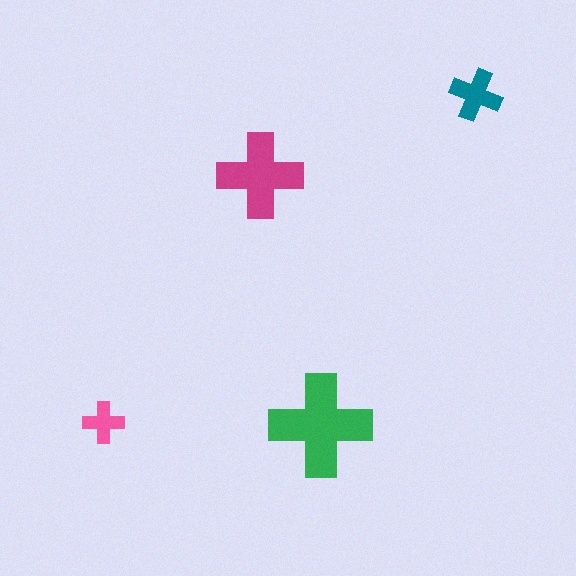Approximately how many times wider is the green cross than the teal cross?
About 2 times wider.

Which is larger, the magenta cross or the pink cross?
The magenta one.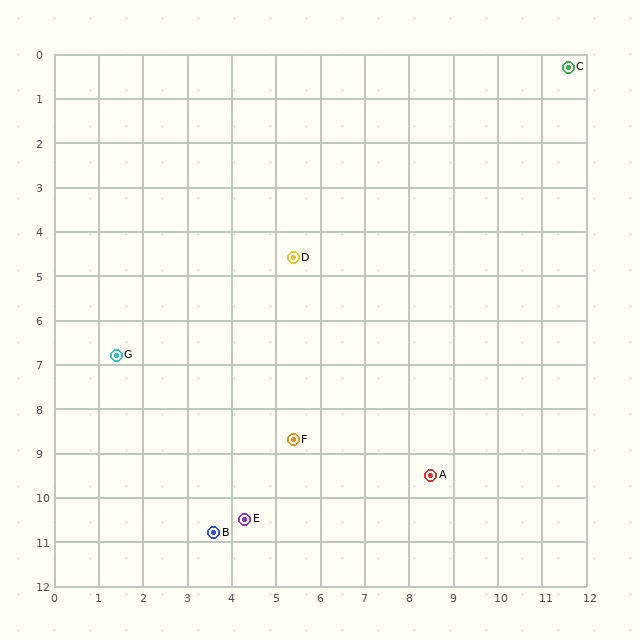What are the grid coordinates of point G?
Point G is at approximately (1.4, 6.8).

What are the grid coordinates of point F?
Point F is at approximately (5.4, 8.7).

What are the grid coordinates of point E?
Point E is at approximately (4.3, 10.5).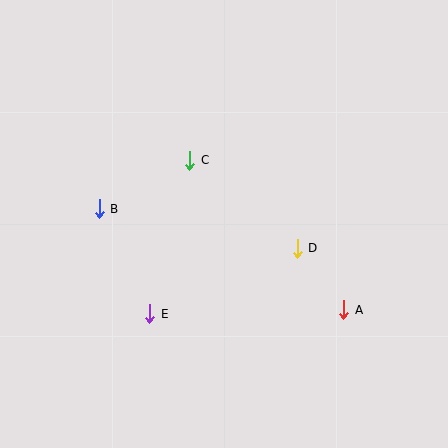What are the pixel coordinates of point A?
Point A is at (344, 310).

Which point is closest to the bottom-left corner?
Point E is closest to the bottom-left corner.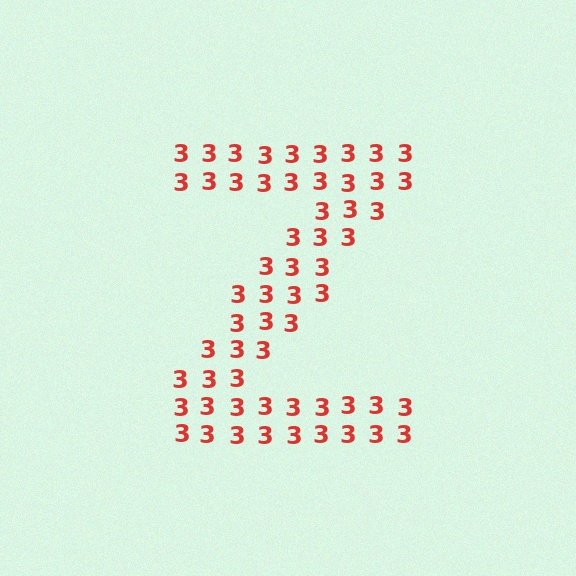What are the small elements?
The small elements are digit 3's.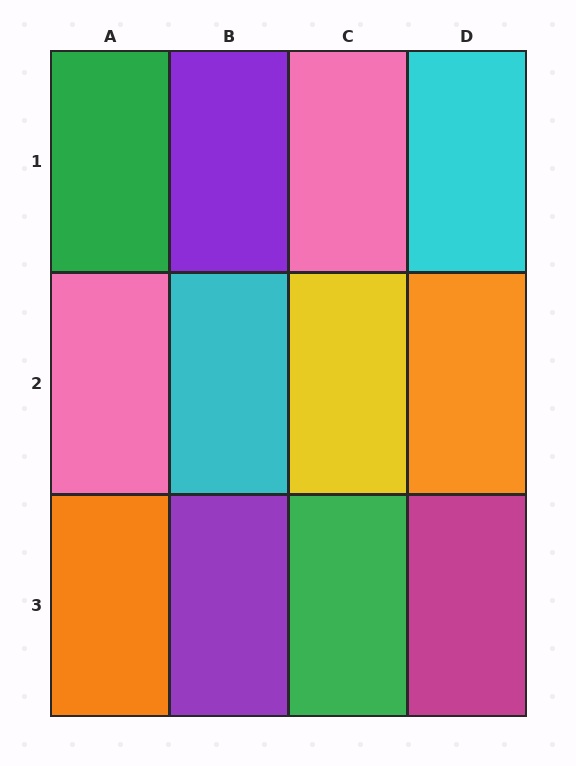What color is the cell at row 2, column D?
Orange.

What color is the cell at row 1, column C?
Pink.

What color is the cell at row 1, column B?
Purple.